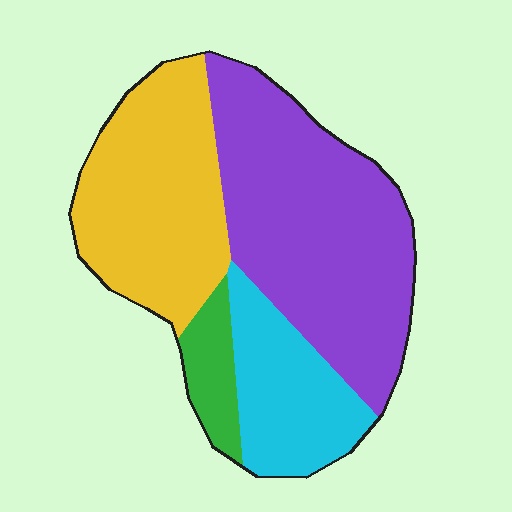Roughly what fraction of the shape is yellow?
Yellow takes up about one third (1/3) of the shape.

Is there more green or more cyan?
Cyan.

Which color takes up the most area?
Purple, at roughly 45%.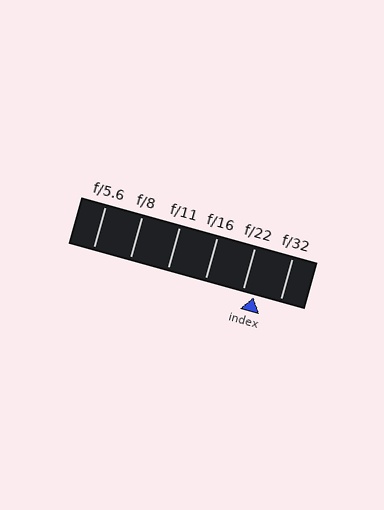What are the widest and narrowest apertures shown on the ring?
The widest aperture shown is f/5.6 and the narrowest is f/32.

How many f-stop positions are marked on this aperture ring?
There are 6 f-stop positions marked.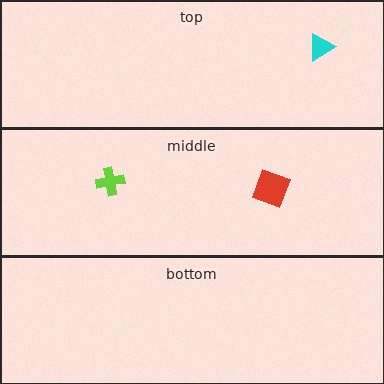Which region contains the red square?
The middle region.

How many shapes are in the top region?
1.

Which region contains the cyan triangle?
The top region.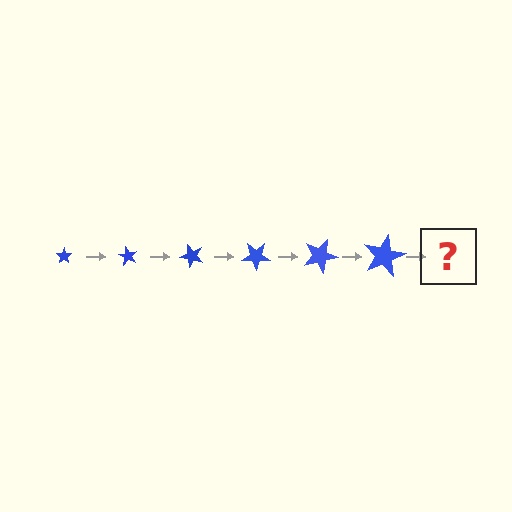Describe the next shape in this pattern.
It should be a star, larger than the previous one and rotated 360 degrees from the start.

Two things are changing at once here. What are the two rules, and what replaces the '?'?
The two rules are that the star grows larger each step and it rotates 60 degrees each step. The '?' should be a star, larger than the previous one and rotated 360 degrees from the start.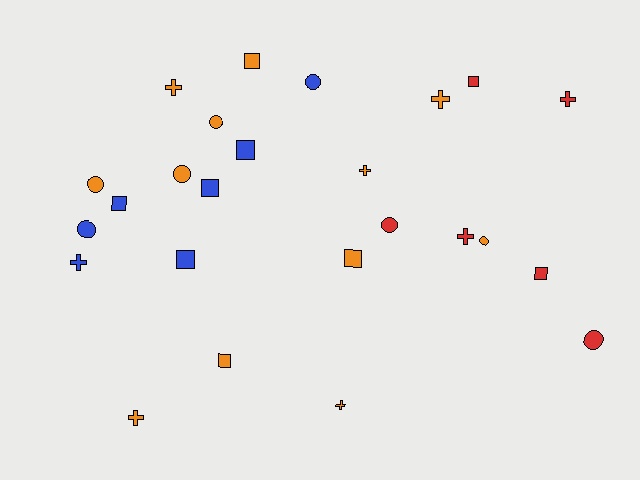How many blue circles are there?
There are 2 blue circles.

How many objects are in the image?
There are 25 objects.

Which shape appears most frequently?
Square, with 9 objects.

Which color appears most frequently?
Orange, with 12 objects.